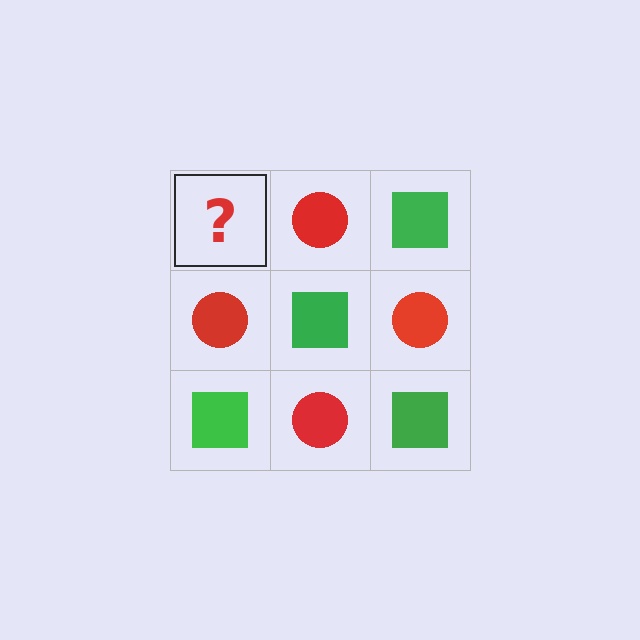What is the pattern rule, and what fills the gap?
The rule is that it alternates green square and red circle in a checkerboard pattern. The gap should be filled with a green square.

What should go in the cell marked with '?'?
The missing cell should contain a green square.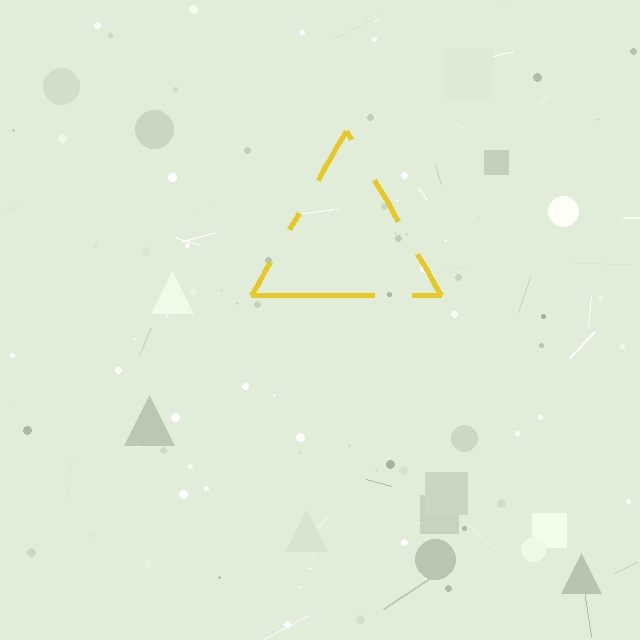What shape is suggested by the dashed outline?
The dashed outline suggests a triangle.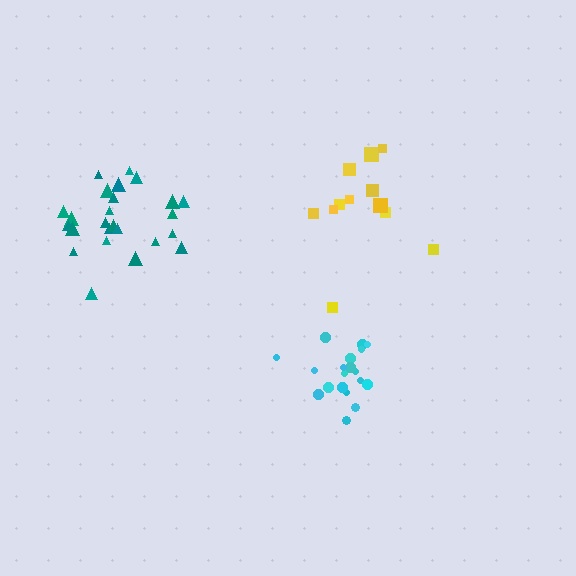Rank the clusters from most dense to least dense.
cyan, teal, yellow.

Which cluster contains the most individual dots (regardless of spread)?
Teal (26).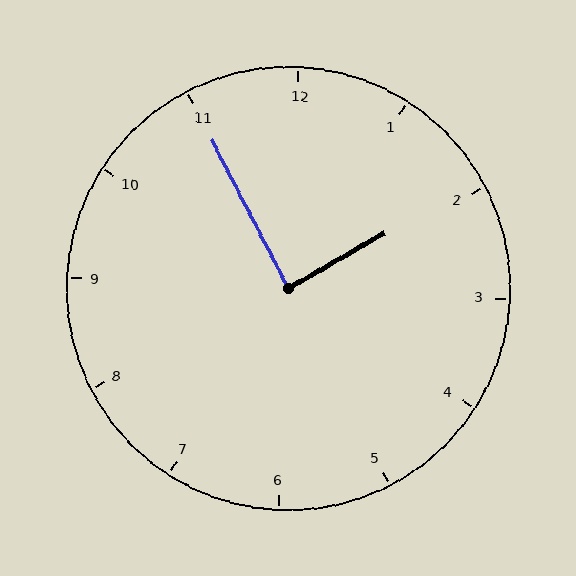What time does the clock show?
1:55.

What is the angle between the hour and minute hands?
Approximately 88 degrees.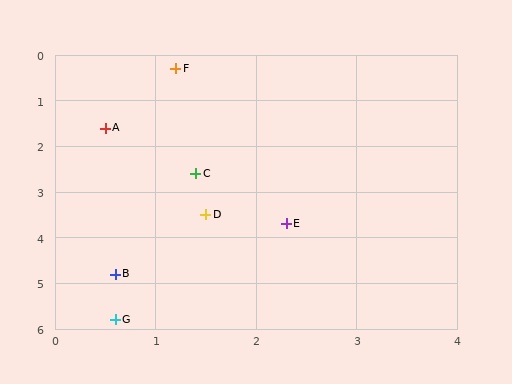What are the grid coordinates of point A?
Point A is at approximately (0.5, 1.6).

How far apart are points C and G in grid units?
Points C and G are about 3.3 grid units apart.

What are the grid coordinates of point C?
Point C is at approximately (1.4, 2.6).